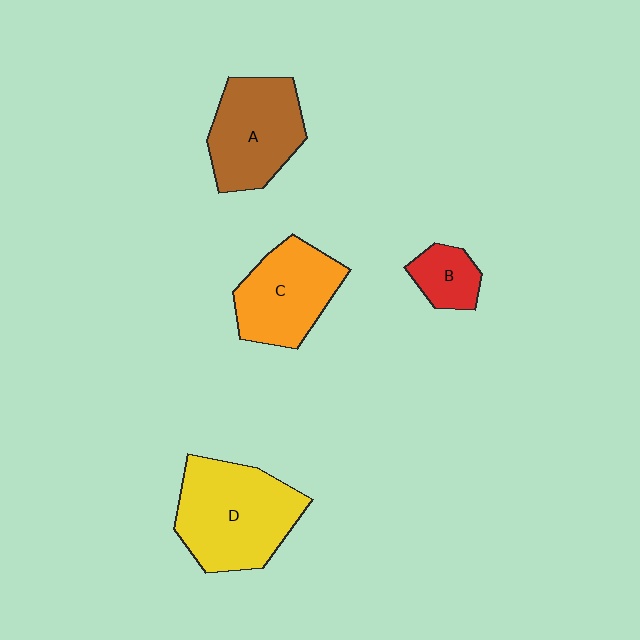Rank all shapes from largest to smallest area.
From largest to smallest: D (yellow), A (brown), C (orange), B (red).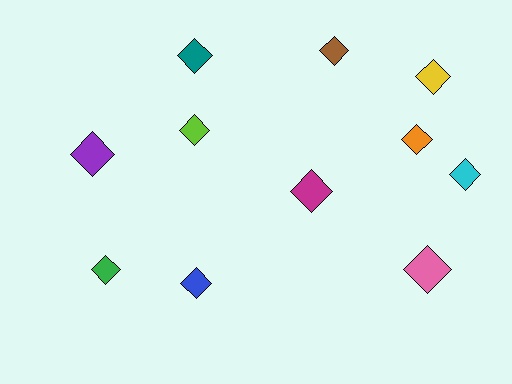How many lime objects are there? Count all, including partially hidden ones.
There is 1 lime object.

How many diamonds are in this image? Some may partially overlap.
There are 11 diamonds.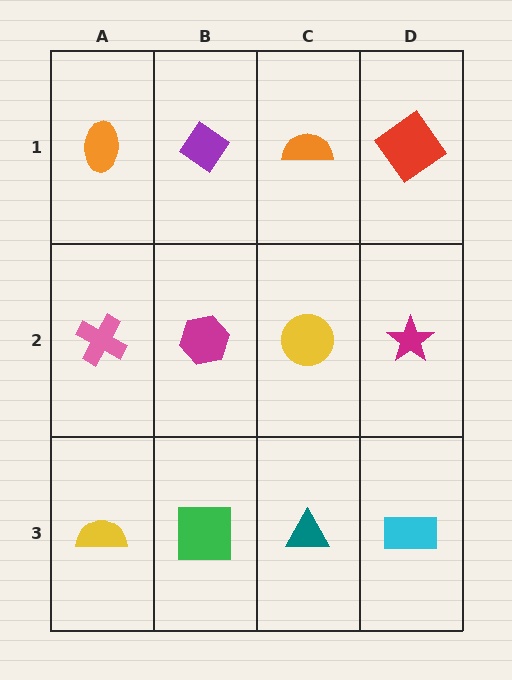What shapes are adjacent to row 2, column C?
An orange semicircle (row 1, column C), a teal triangle (row 3, column C), a magenta hexagon (row 2, column B), a magenta star (row 2, column D).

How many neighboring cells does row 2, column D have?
3.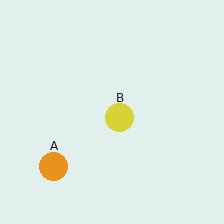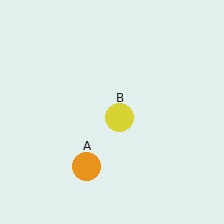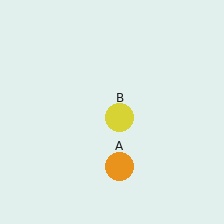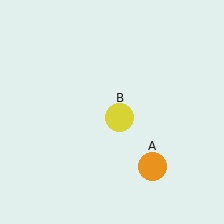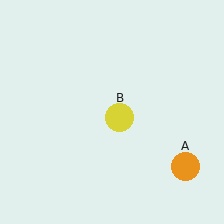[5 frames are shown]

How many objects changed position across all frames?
1 object changed position: orange circle (object A).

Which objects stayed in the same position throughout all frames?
Yellow circle (object B) remained stationary.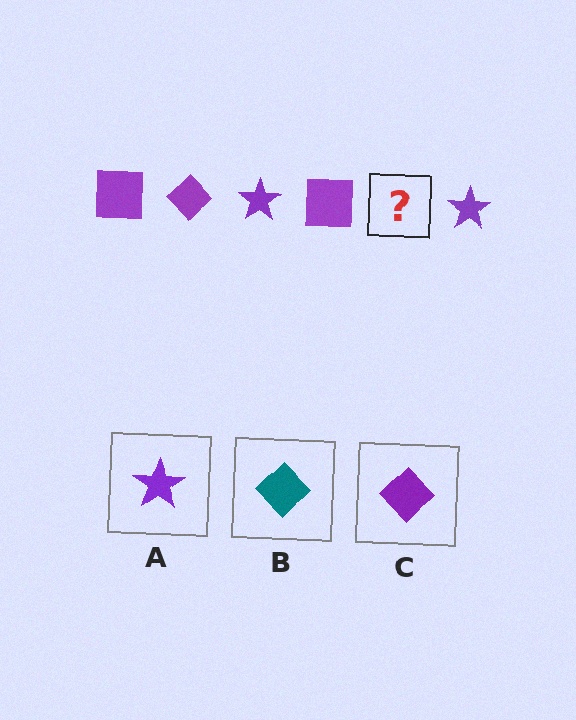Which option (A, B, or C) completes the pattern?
C.